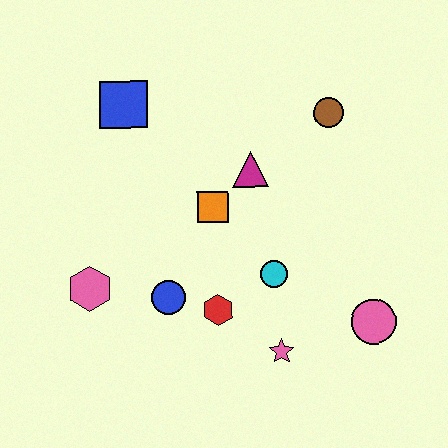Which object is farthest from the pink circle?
The blue square is farthest from the pink circle.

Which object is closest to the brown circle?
The magenta triangle is closest to the brown circle.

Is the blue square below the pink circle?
No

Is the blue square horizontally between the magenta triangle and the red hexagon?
No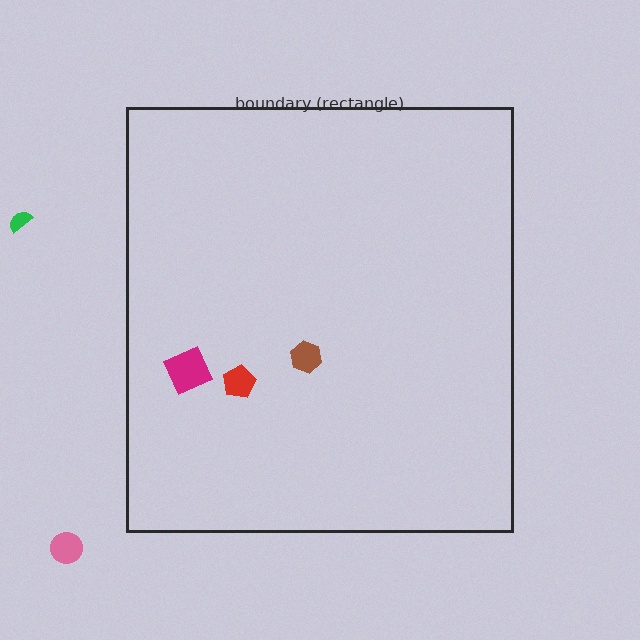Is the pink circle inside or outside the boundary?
Outside.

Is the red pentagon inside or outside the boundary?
Inside.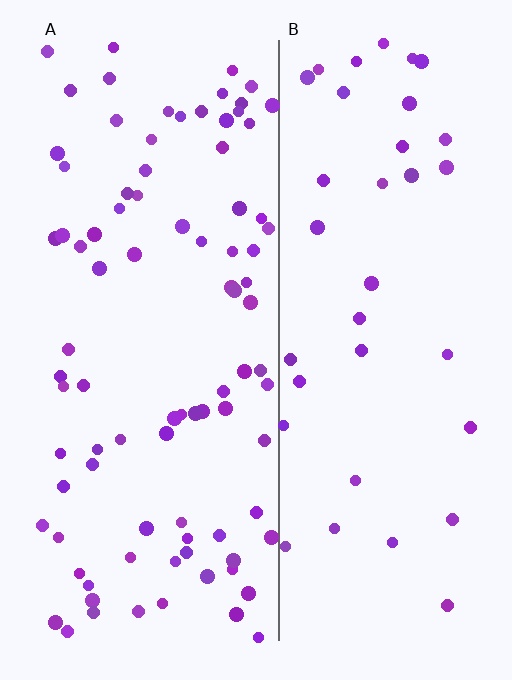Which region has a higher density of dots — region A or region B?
A (the left).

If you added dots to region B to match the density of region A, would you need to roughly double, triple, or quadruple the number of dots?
Approximately double.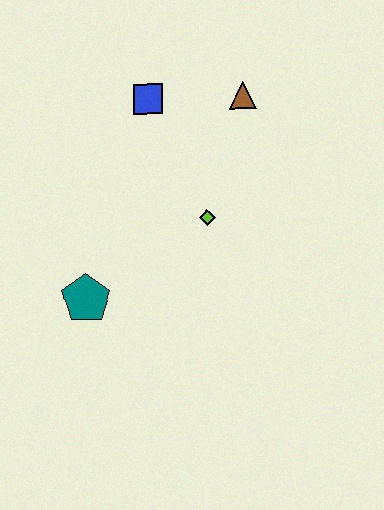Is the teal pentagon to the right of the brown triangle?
No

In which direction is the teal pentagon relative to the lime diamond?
The teal pentagon is to the left of the lime diamond.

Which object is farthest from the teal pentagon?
The brown triangle is farthest from the teal pentagon.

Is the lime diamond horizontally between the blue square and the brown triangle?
Yes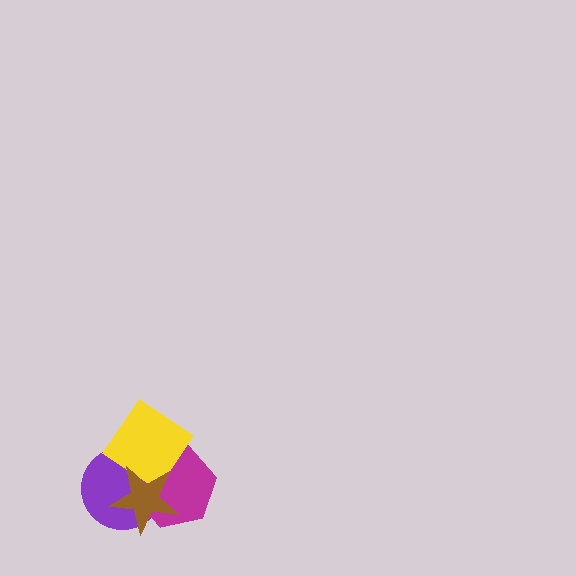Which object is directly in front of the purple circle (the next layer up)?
The magenta hexagon is directly in front of the purple circle.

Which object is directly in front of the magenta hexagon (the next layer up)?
The yellow diamond is directly in front of the magenta hexagon.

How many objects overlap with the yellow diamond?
3 objects overlap with the yellow diamond.